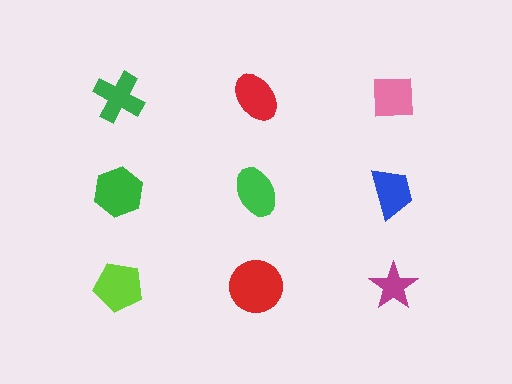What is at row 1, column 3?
A pink square.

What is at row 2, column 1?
A green hexagon.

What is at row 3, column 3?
A magenta star.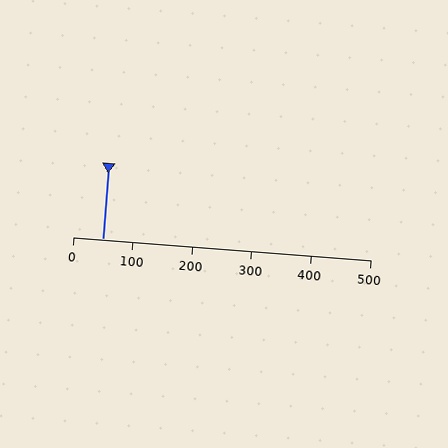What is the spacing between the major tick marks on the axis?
The major ticks are spaced 100 apart.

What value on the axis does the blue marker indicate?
The marker indicates approximately 50.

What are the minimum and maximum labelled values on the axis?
The axis runs from 0 to 500.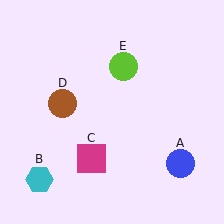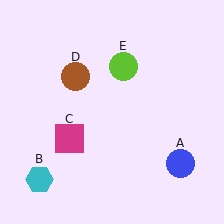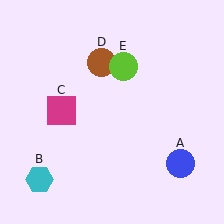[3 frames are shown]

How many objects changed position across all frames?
2 objects changed position: magenta square (object C), brown circle (object D).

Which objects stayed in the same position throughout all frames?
Blue circle (object A) and cyan hexagon (object B) and lime circle (object E) remained stationary.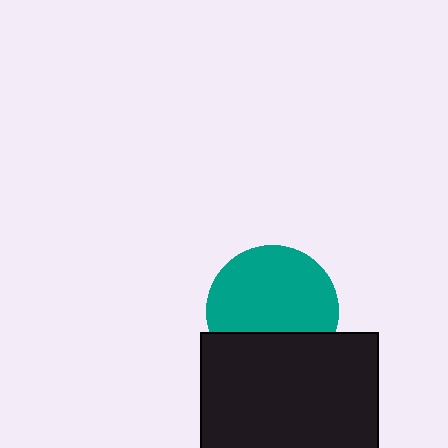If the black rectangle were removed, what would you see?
You would see the complete teal circle.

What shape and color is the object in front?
The object in front is a black rectangle.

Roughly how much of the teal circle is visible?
Most of it is visible (roughly 69%).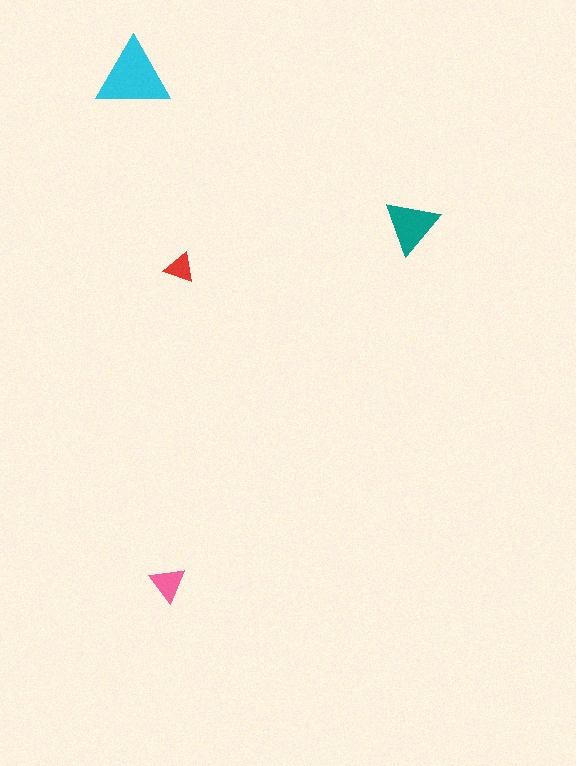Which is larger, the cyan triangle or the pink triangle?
The cyan one.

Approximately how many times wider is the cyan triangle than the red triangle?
About 2.5 times wider.